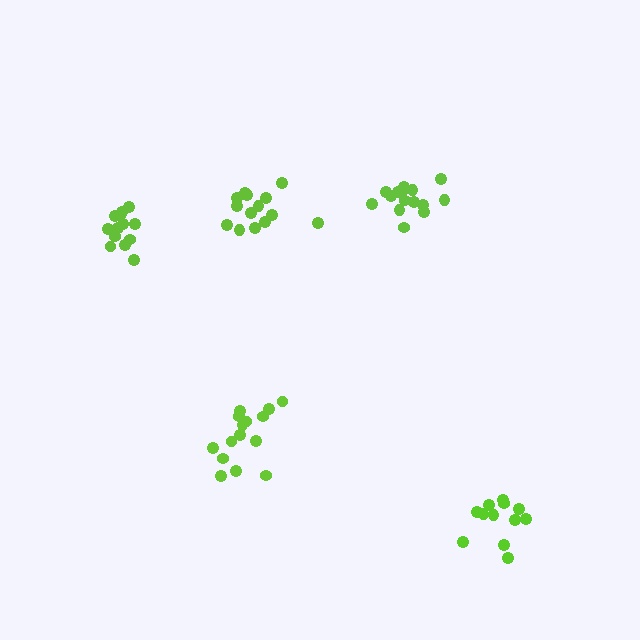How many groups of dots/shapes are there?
There are 5 groups.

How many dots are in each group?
Group 1: 13 dots, Group 2: 15 dots, Group 3: 12 dots, Group 4: 15 dots, Group 5: 14 dots (69 total).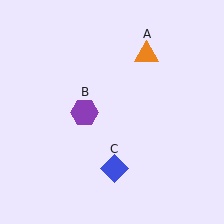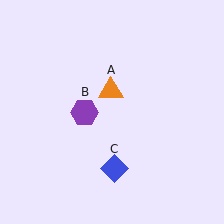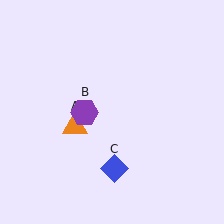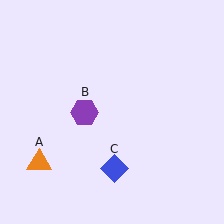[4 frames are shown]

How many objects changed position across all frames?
1 object changed position: orange triangle (object A).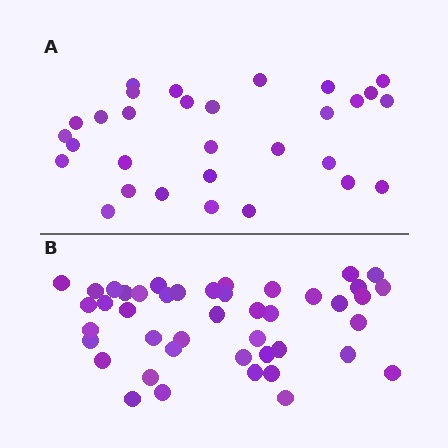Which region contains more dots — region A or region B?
Region B (the bottom region) has more dots.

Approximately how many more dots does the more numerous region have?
Region B has approximately 15 more dots than region A.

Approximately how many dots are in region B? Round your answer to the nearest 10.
About 40 dots. (The exact count is 44, which rounds to 40.)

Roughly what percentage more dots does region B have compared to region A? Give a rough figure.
About 45% more.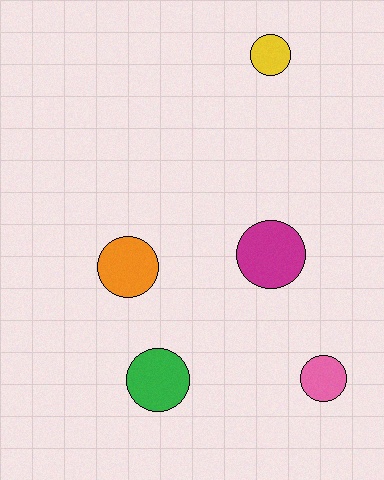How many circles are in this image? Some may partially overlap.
There are 5 circles.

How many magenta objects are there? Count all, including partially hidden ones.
There is 1 magenta object.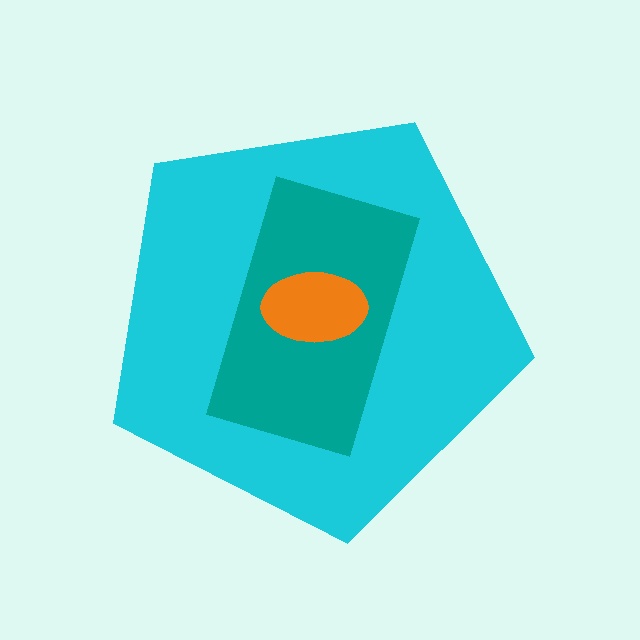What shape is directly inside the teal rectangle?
The orange ellipse.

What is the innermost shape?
The orange ellipse.